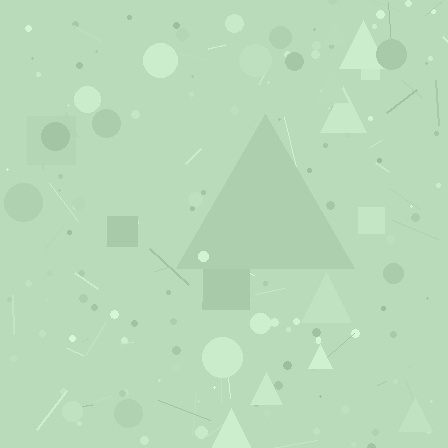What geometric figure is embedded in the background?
A triangle is embedded in the background.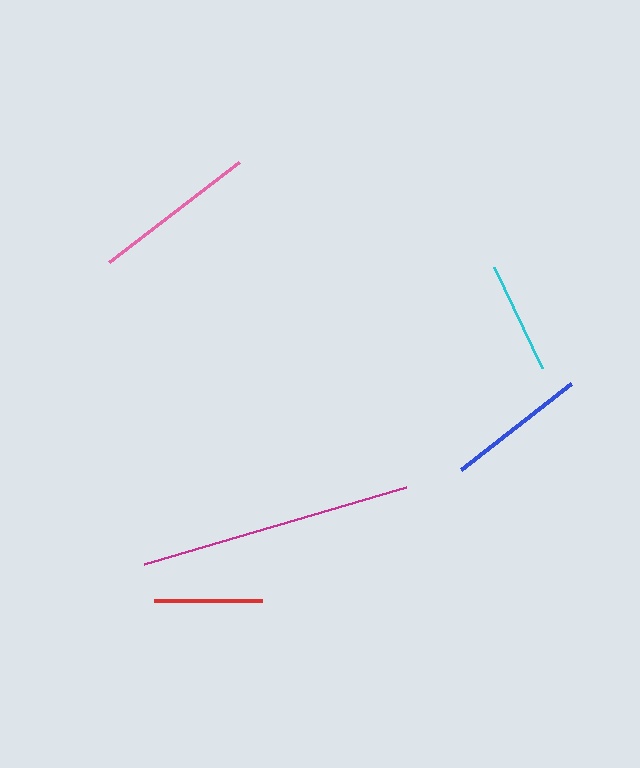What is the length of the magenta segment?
The magenta segment is approximately 273 pixels long.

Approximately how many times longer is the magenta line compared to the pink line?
The magenta line is approximately 1.7 times the length of the pink line.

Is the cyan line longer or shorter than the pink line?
The pink line is longer than the cyan line.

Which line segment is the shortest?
The red line is the shortest at approximately 107 pixels.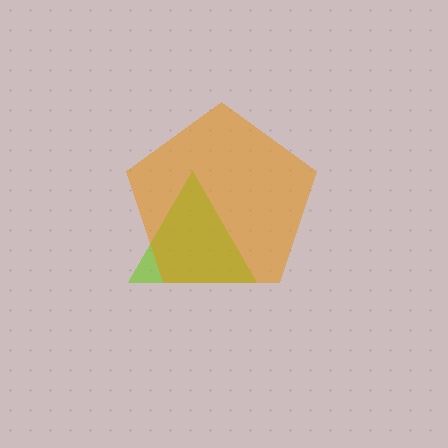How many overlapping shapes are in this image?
There are 2 overlapping shapes in the image.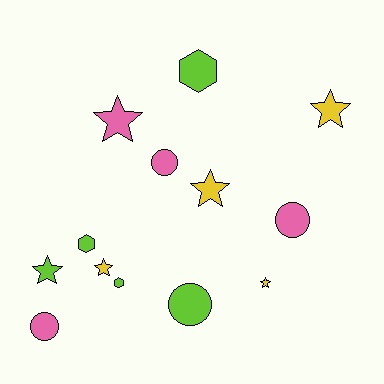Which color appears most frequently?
Lime, with 5 objects.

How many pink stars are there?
There is 1 pink star.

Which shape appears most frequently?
Star, with 6 objects.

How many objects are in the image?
There are 13 objects.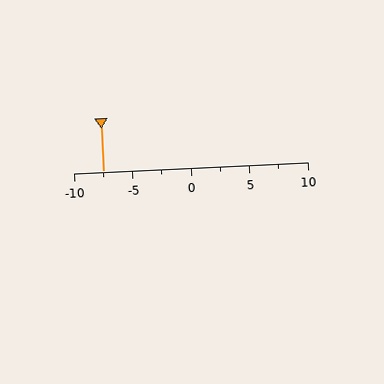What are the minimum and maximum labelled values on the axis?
The axis runs from -10 to 10.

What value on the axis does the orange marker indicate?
The marker indicates approximately -7.5.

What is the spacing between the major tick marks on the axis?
The major ticks are spaced 5 apart.